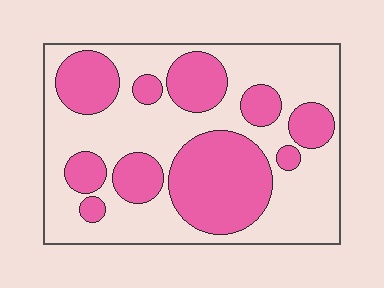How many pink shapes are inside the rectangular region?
10.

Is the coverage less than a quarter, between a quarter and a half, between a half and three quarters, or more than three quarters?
Between a quarter and a half.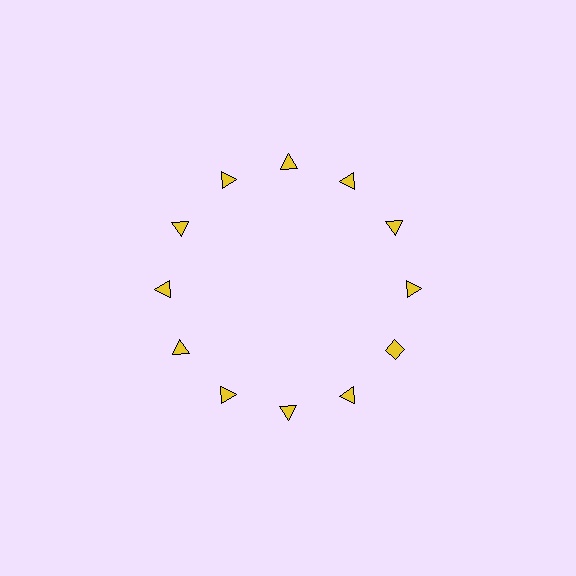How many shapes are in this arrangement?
There are 12 shapes arranged in a ring pattern.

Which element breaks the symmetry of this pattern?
The yellow diamond at roughly the 4 o'clock position breaks the symmetry. All other shapes are yellow triangles.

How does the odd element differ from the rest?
It has a different shape: diamond instead of triangle.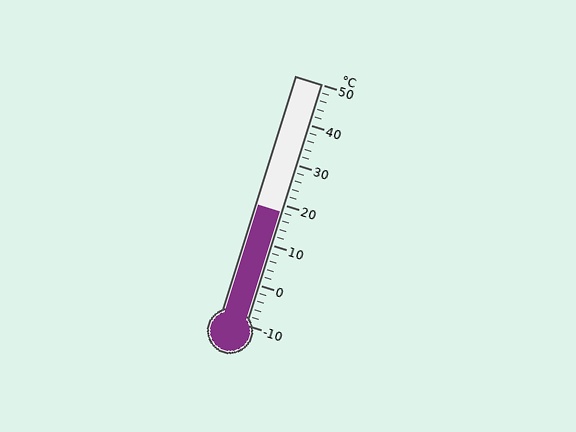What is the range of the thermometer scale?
The thermometer scale ranges from -10°C to 50°C.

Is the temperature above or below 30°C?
The temperature is below 30°C.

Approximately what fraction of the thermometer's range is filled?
The thermometer is filled to approximately 45% of its range.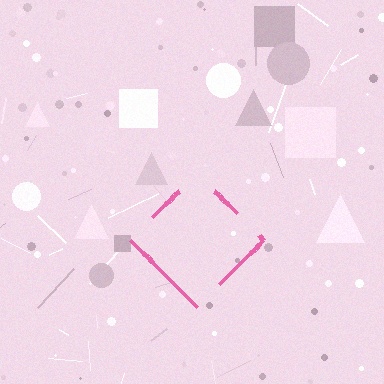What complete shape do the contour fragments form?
The contour fragments form a diamond.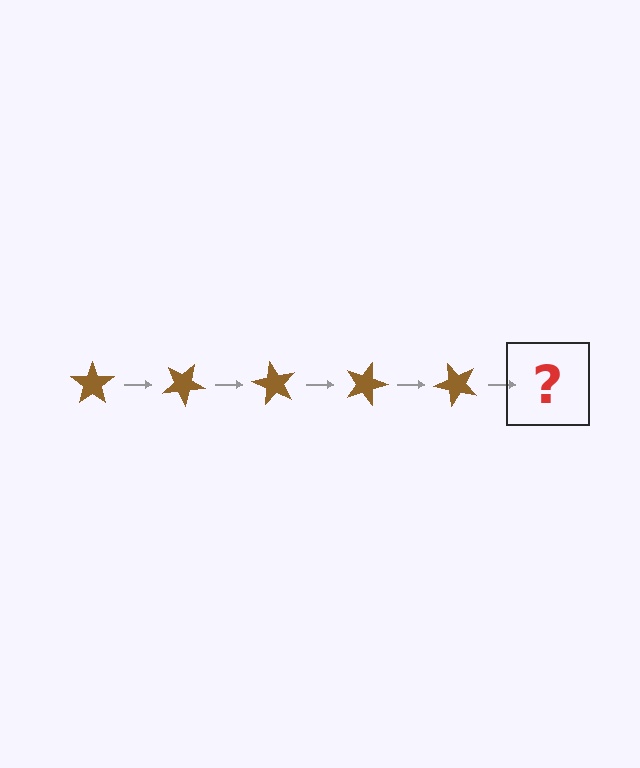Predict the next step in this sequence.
The next step is a brown star rotated 150 degrees.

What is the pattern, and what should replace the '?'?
The pattern is that the star rotates 30 degrees each step. The '?' should be a brown star rotated 150 degrees.